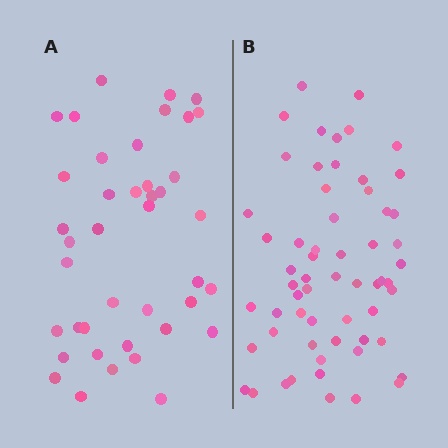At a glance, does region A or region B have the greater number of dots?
Region B (the right region) has more dots.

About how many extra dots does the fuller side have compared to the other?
Region B has approximately 20 more dots than region A.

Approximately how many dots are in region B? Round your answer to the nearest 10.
About 60 dots.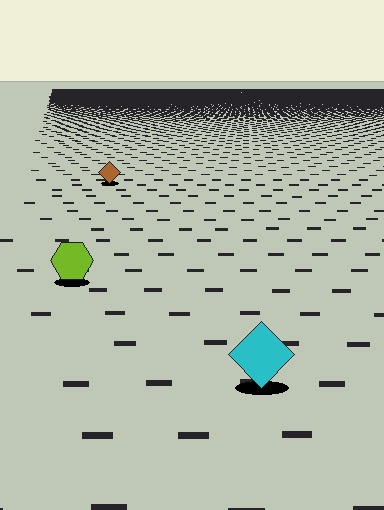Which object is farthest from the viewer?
The brown diamond is farthest from the viewer. It appears smaller and the ground texture around it is denser.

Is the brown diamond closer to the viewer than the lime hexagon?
No. The lime hexagon is closer — you can tell from the texture gradient: the ground texture is coarser near it.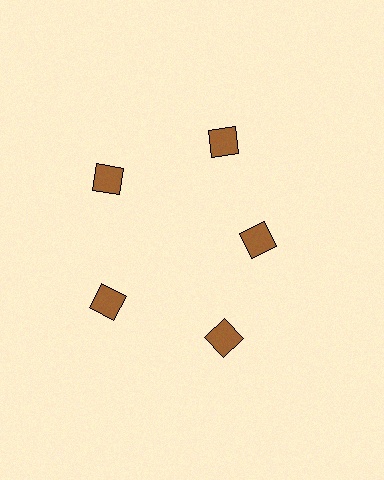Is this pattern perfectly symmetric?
No. The 5 brown squares are arranged in a ring, but one element near the 3 o'clock position is pulled inward toward the center, breaking the 5-fold rotational symmetry.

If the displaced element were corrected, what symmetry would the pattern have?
It would have 5-fold rotational symmetry — the pattern would map onto itself every 72 degrees.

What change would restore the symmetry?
The symmetry would be restored by moving it outward, back onto the ring so that all 5 squares sit at equal angles and equal distance from the center.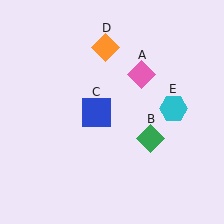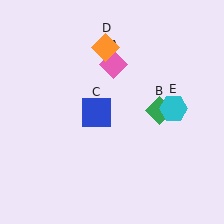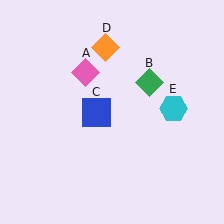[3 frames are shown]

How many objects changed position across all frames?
2 objects changed position: pink diamond (object A), green diamond (object B).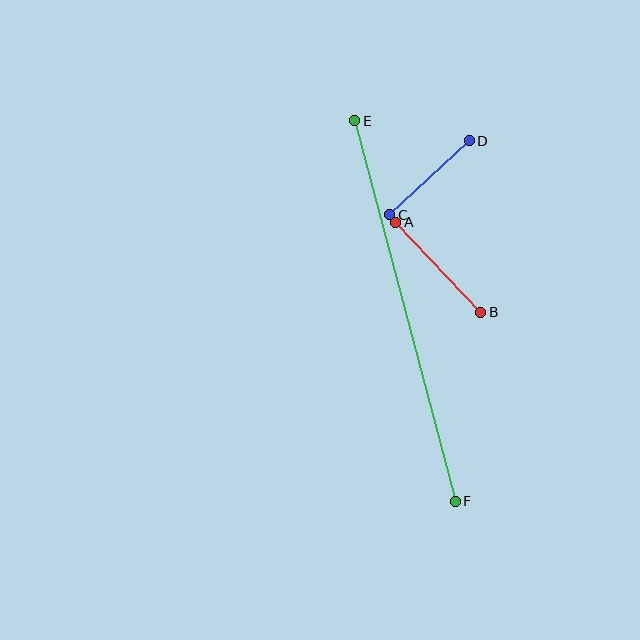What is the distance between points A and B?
The distance is approximately 124 pixels.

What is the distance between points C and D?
The distance is approximately 108 pixels.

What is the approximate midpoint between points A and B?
The midpoint is at approximately (438, 267) pixels.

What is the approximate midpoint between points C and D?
The midpoint is at approximately (429, 178) pixels.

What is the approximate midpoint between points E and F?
The midpoint is at approximately (405, 311) pixels.